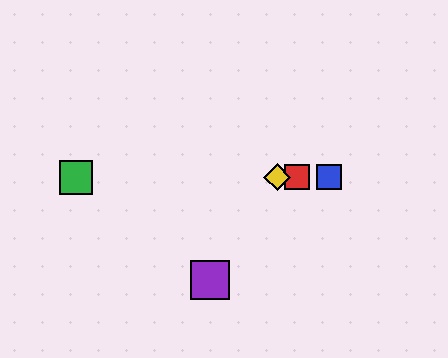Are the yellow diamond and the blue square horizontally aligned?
Yes, both are at y≈177.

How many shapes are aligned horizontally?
4 shapes (the red square, the blue square, the green square, the yellow diamond) are aligned horizontally.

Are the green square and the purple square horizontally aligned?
No, the green square is at y≈177 and the purple square is at y≈280.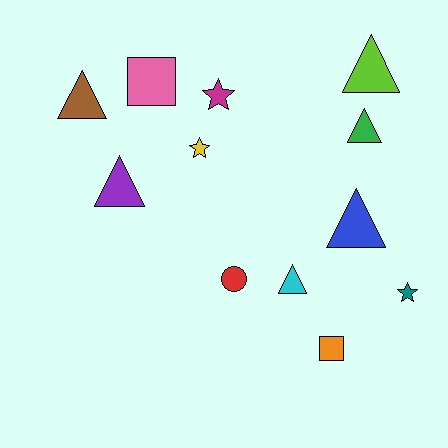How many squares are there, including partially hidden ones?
There are 2 squares.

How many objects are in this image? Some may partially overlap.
There are 12 objects.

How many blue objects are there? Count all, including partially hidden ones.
There is 1 blue object.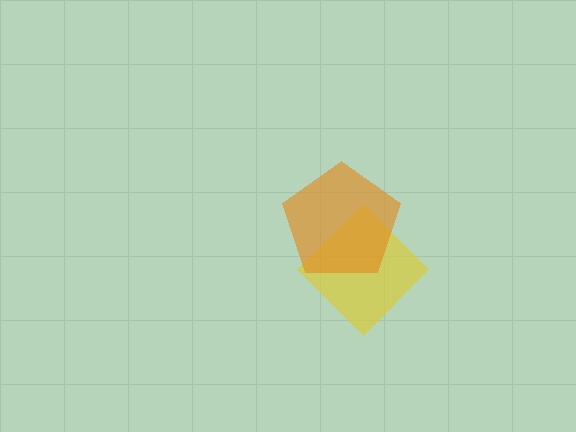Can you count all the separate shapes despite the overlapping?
Yes, there are 2 separate shapes.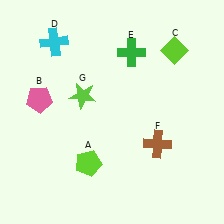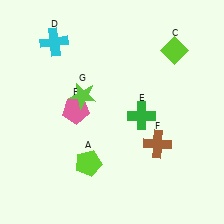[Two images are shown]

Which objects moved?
The objects that moved are: the pink pentagon (B), the green cross (E).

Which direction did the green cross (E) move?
The green cross (E) moved down.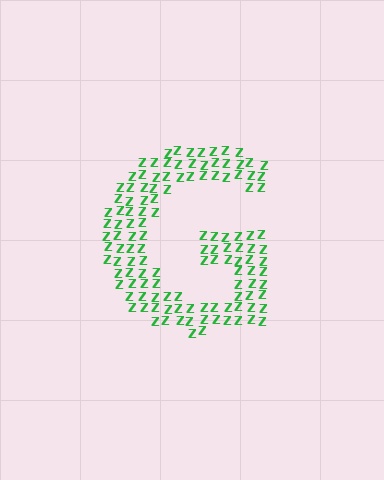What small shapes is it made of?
It is made of small letter Z's.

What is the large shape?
The large shape is the letter G.